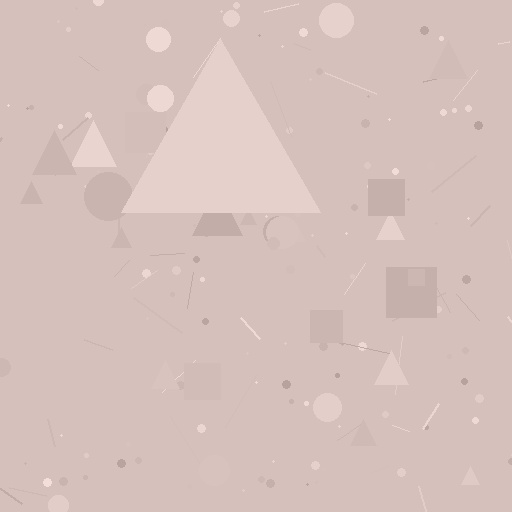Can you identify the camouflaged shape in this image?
The camouflaged shape is a triangle.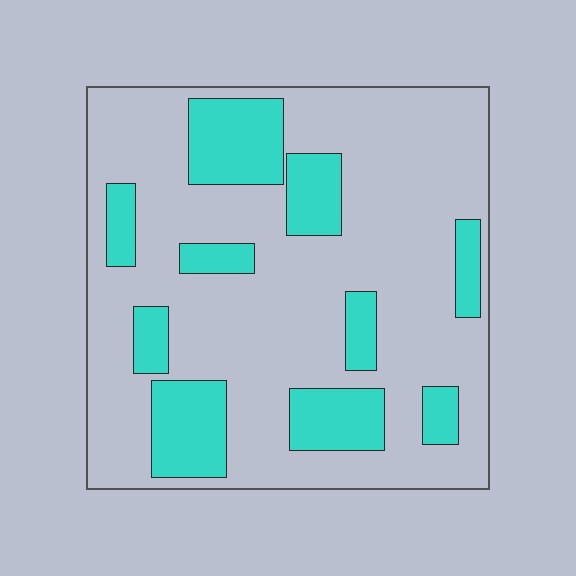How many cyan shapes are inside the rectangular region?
10.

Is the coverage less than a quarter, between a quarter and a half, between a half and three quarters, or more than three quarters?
Between a quarter and a half.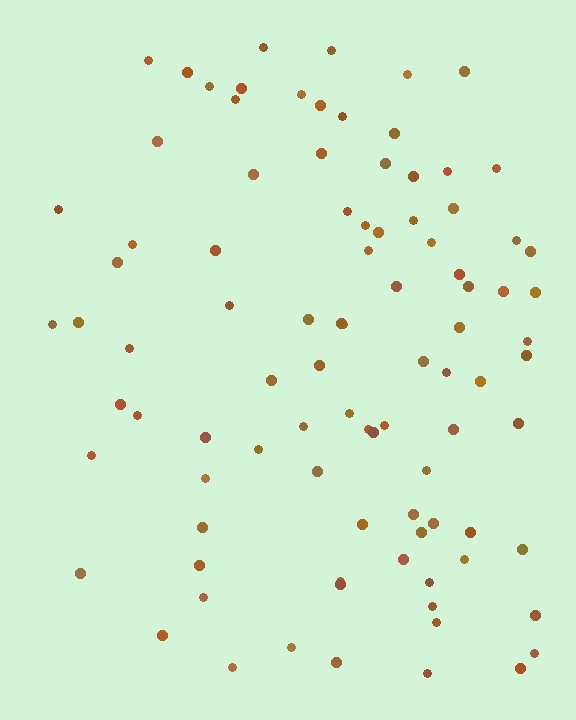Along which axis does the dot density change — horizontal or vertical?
Horizontal.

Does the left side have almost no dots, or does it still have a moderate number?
Still a moderate number, just noticeably fewer than the right.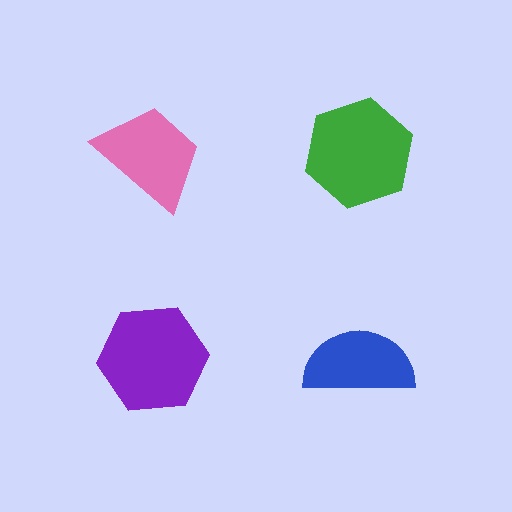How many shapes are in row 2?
2 shapes.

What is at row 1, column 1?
A pink trapezoid.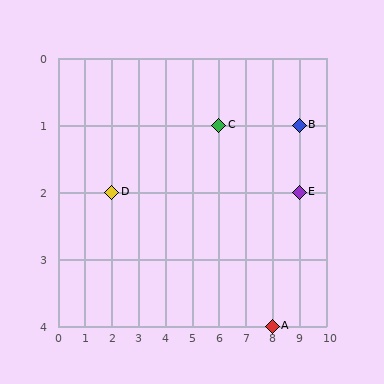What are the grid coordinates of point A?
Point A is at grid coordinates (8, 4).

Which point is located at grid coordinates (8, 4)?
Point A is at (8, 4).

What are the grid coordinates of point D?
Point D is at grid coordinates (2, 2).